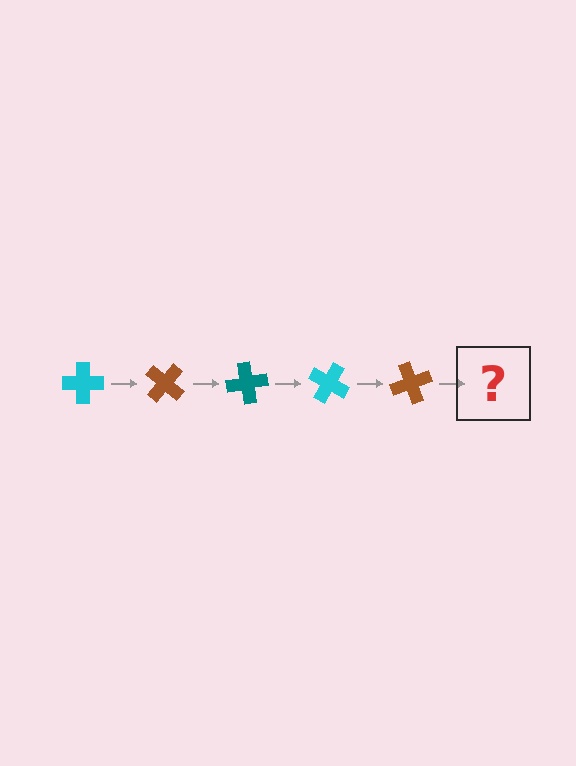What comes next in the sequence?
The next element should be a teal cross, rotated 200 degrees from the start.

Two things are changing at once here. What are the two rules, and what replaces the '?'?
The two rules are that it rotates 40 degrees each step and the color cycles through cyan, brown, and teal. The '?' should be a teal cross, rotated 200 degrees from the start.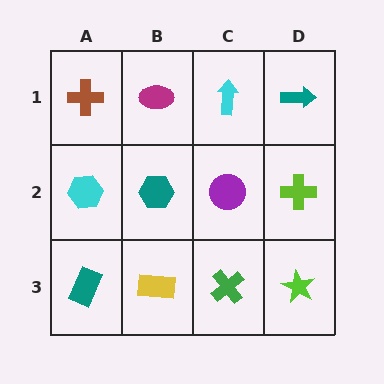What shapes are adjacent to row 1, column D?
A lime cross (row 2, column D), a cyan arrow (row 1, column C).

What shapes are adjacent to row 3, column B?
A teal hexagon (row 2, column B), a teal rectangle (row 3, column A), a green cross (row 3, column C).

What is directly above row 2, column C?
A cyan arrow.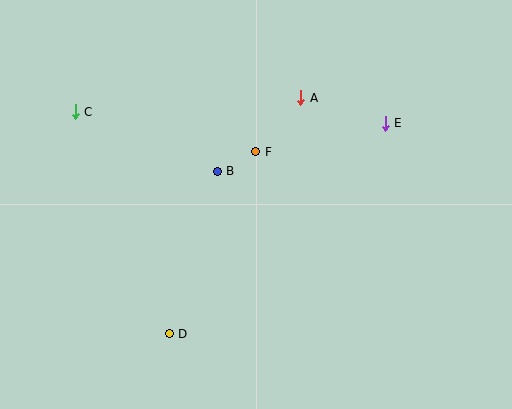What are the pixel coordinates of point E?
Point E is at (385, 123).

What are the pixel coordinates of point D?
Point D is at (169, 334).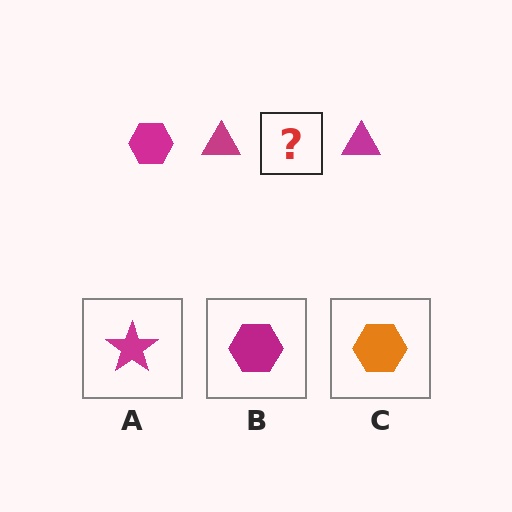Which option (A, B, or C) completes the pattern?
B.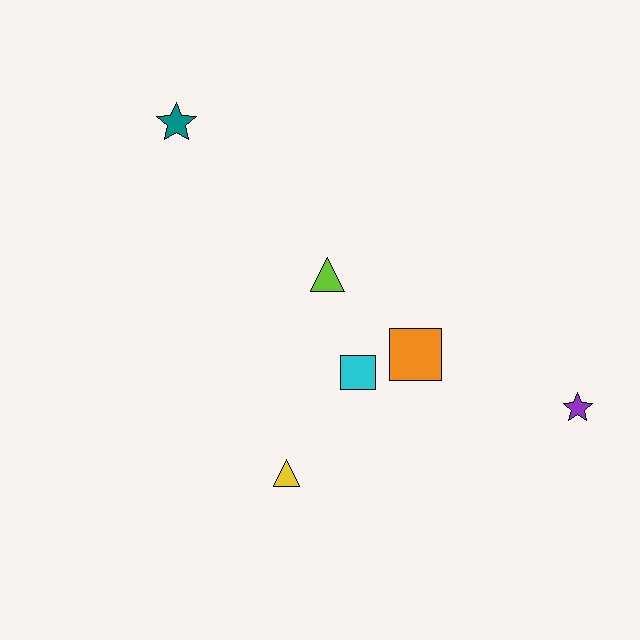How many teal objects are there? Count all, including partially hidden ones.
There is 1 teal object.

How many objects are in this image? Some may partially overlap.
There are 6 objects.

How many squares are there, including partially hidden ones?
There are 2 squares.